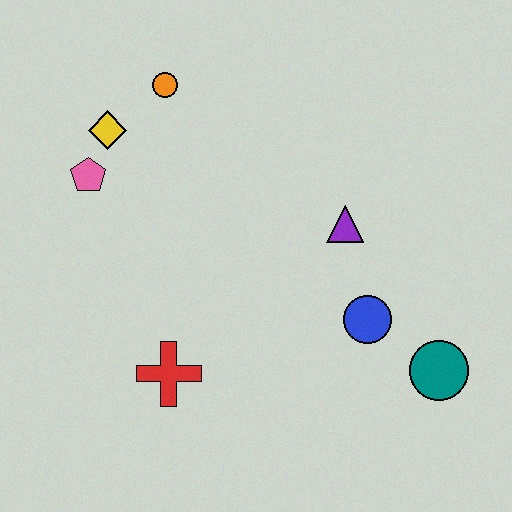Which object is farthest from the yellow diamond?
The teal circle is farthest from the yellow diamond.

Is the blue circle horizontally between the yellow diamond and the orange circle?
No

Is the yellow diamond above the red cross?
Yes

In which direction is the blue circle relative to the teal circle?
The blue circle is to the left of the teal circle.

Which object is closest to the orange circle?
The yellow diamond is closest to the orange circle.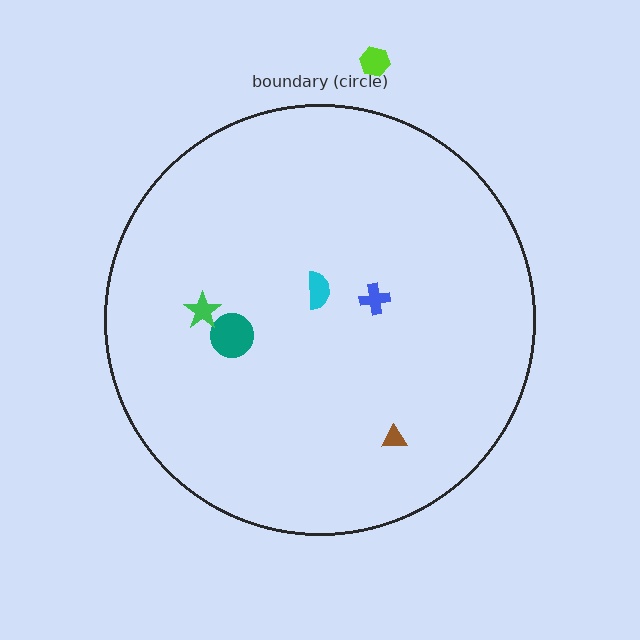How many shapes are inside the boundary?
5 inside, 1 outside.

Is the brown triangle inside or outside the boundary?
Inside.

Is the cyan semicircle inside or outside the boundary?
Inside.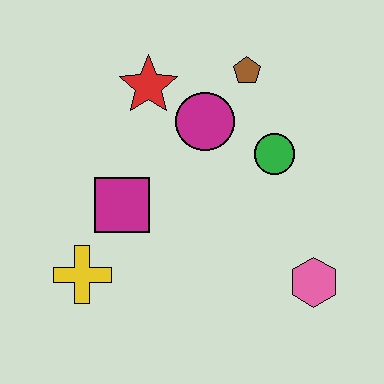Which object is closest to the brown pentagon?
The magenta circle is closest to the brown pentagon.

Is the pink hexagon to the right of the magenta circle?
Yes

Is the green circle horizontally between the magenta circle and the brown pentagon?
No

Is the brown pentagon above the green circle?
Yes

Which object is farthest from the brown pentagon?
The yellow cross is farthest from the brown pentagon.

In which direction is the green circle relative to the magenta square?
The green circle is to the right of the magenta square.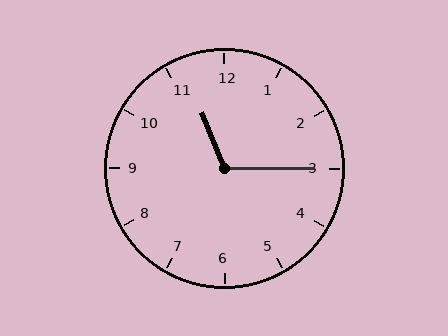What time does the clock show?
11:15.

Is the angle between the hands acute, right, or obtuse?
It is obtuse.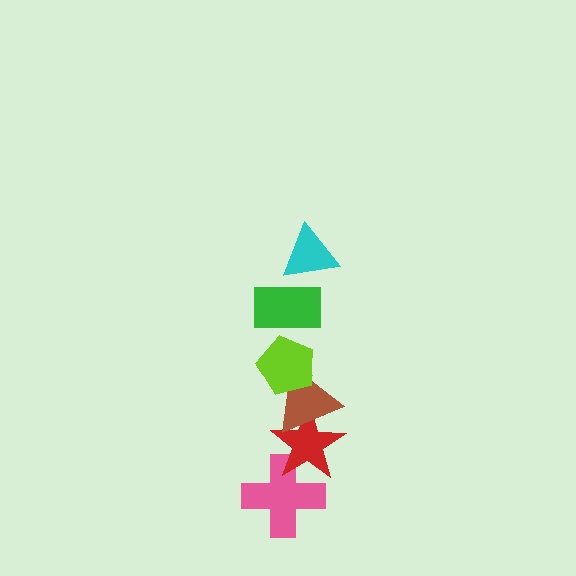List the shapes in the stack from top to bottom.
From top to bottom: the cyan triangle, the green rectangle, the lime pentagon, the brown triangle, the red star, the pink cross.